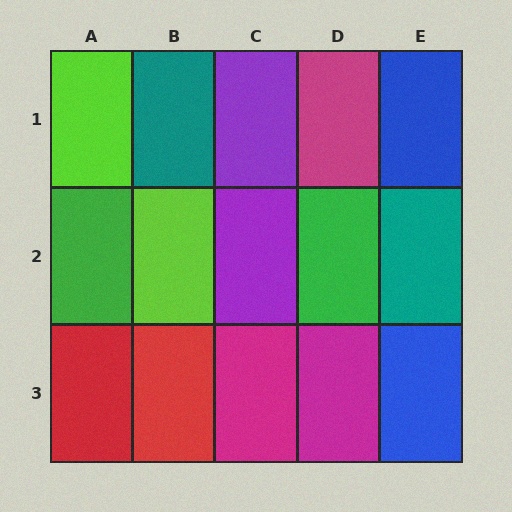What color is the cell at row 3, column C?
Magenta.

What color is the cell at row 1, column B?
Teal.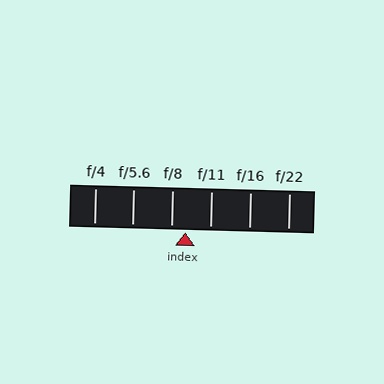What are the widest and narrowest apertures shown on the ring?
The widest aperture shown is f/4 and the narrowest is f/22.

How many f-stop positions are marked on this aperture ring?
There are 6 f-stop positions marked.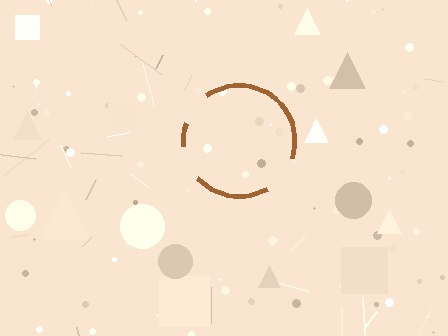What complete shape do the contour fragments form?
The contour fragments form a circle.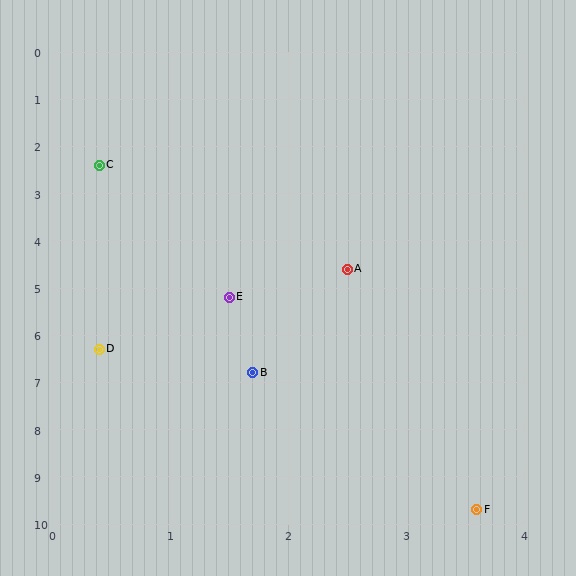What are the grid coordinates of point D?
Point D is at approximately (0.4, 6.3).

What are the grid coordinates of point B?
Point B is at approximately (1.7, 6.8).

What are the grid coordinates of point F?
Point F is at approximately (3.6, 9.7).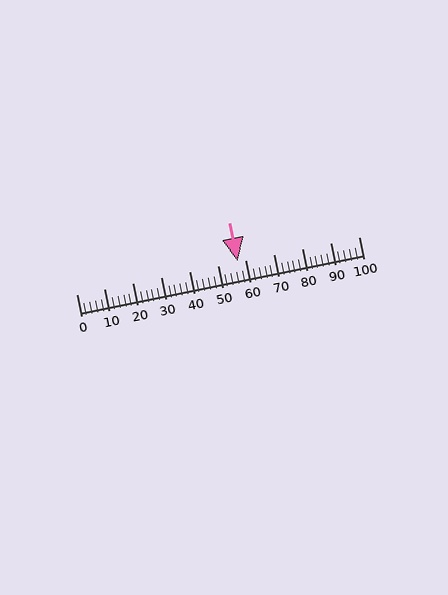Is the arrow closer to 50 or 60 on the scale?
The arrow is closer to 60.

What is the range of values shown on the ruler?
The ruler shows values from 0 to 100.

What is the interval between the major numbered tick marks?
The major tick marks are spaced 10 units apart.